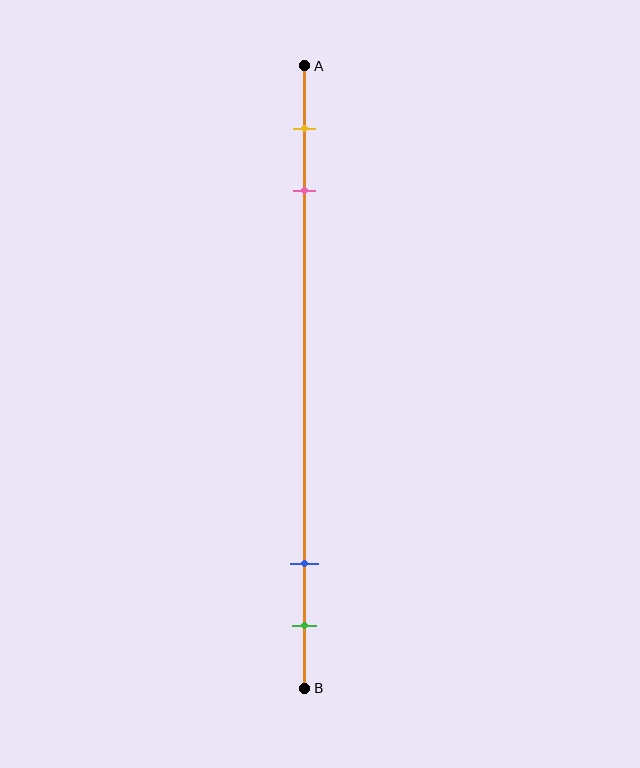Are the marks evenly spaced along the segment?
No, the marks are not evenly spaced.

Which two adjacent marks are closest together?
The blue and green marks are the closest adjacent pair.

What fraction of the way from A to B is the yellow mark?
The yellow mark is approximately 10% (0.1) of the way from A to B.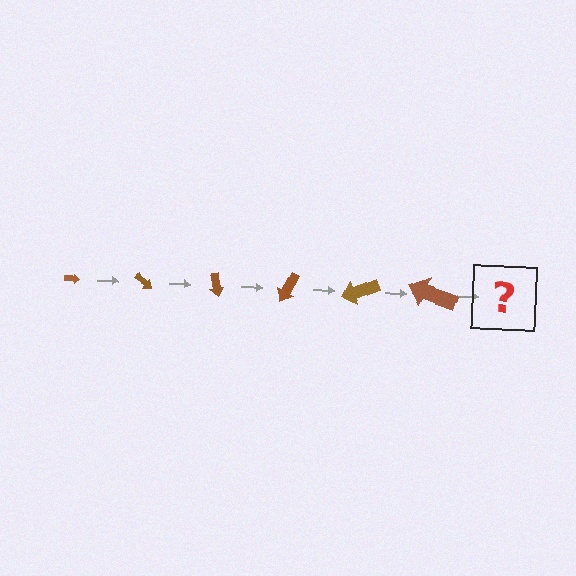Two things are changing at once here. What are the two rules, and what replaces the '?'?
The two rules are that the arrow grows larger each step and it rotates 40 degrees each step. The '?' should be an arrow, larger than the previous one and rotated 240 degrees from the start.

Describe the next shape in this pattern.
It should be an arrow, larger than the previous one and rotated 240 degrees from the start.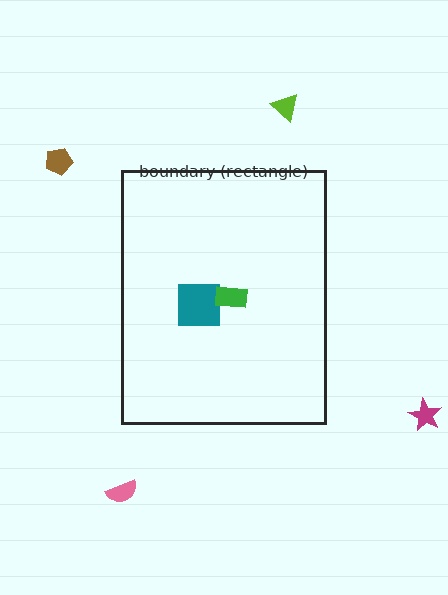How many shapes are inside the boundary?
2 inside, 4 outside.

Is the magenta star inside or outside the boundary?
Outside.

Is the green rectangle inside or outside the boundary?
Inside.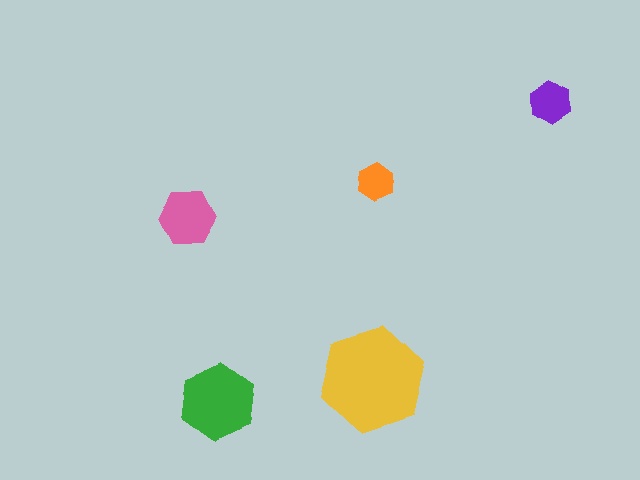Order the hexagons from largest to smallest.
the yellow one, the green one, the pink one, the purple one, the orange one.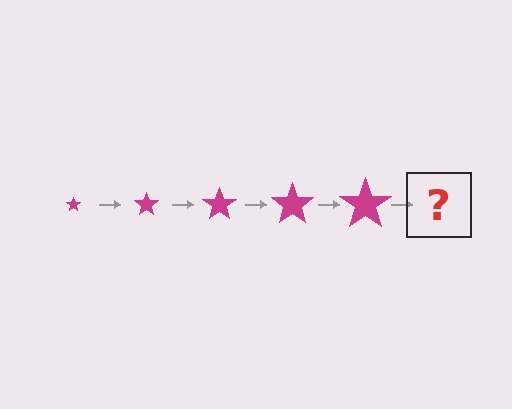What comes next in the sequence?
The next element should be a magenta star, larger than the previous one.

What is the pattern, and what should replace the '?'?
The pattern is that the star gets progressively larger each step. The '?' should be a magenta star, larger than the previous one.